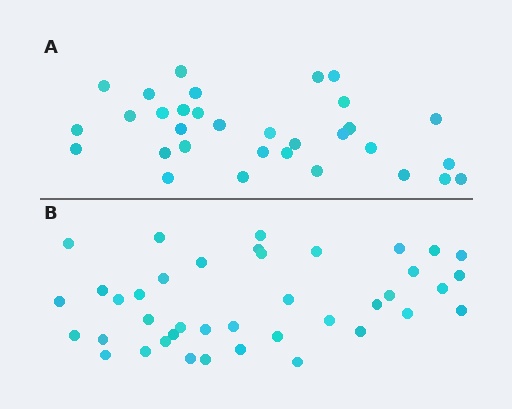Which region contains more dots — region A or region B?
Region B (the bottom region) has more dots.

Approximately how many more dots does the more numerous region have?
Region B has roughly 8 or so more dots than region A.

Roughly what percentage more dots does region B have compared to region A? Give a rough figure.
About 25% more.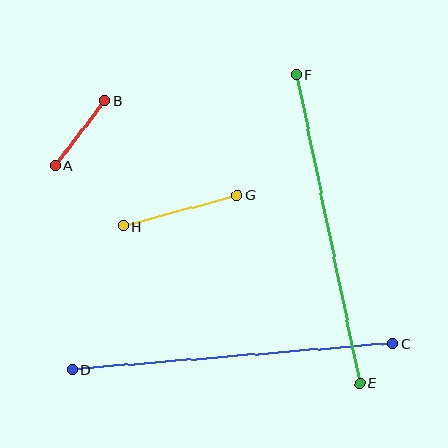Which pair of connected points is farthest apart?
Points C and D are farthest apart.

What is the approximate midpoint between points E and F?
The midpoint is at approximately (328, 229) pixels.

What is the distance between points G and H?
The distance is approximately 118 pixels.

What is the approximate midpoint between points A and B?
The midpoint is at approximately (80, 133) pixels.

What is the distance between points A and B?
The distance is approximately 82 pixels.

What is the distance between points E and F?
The distance is approximately 315 pixels.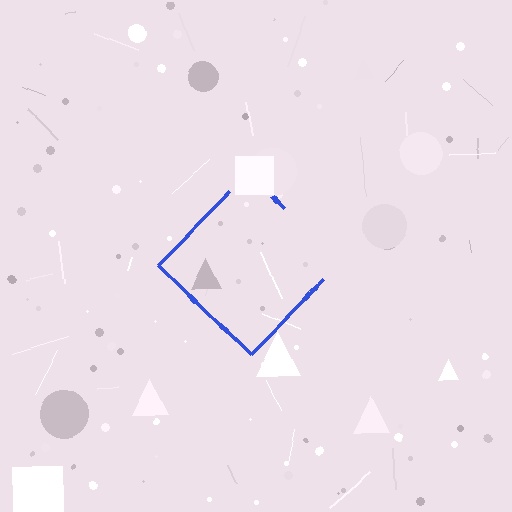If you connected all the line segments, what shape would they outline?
They would outline a diamond.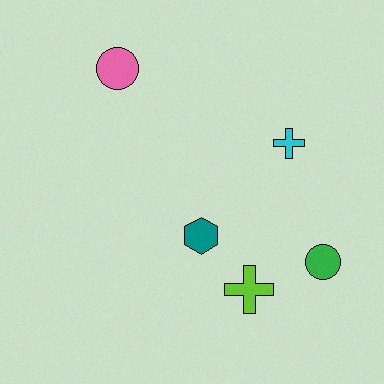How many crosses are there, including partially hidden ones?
There are 2 crosses.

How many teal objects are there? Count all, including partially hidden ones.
There is 1 teal object.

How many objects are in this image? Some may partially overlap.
There are 5 objects.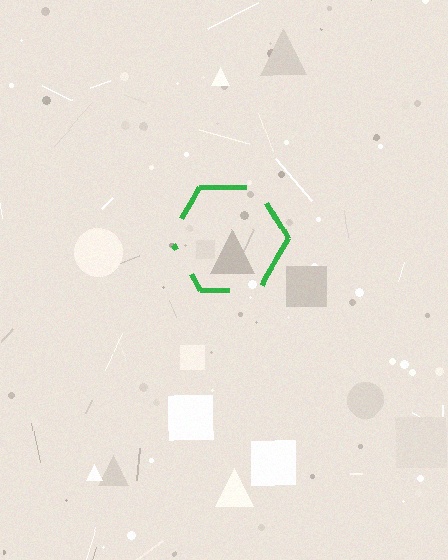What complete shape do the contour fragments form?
The contour fragments form a hexagon.